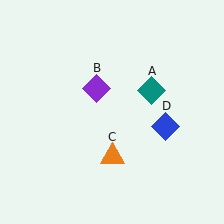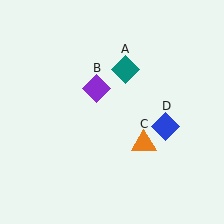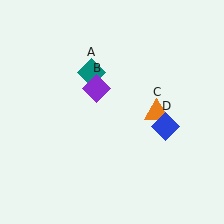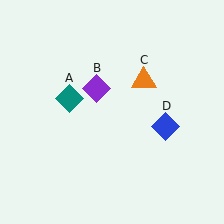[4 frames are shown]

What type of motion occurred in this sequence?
The teal diamond (object A), orange triangle (object C) rotated counterclockwise around the center of the scene.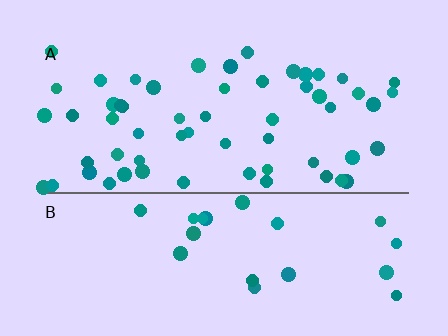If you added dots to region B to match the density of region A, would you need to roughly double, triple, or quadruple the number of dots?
Approximately double.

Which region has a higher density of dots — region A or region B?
A (the top).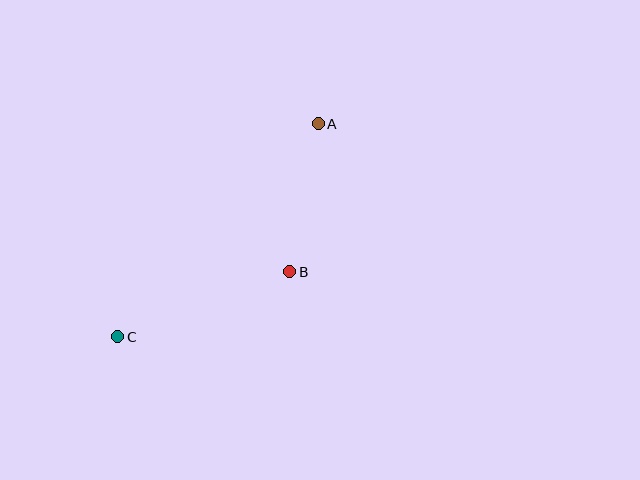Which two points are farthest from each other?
Points A and C are farthest from each other.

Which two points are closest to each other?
Points A and B are closest to each other.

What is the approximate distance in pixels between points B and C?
The distance between B and C is approximately 184 pixels.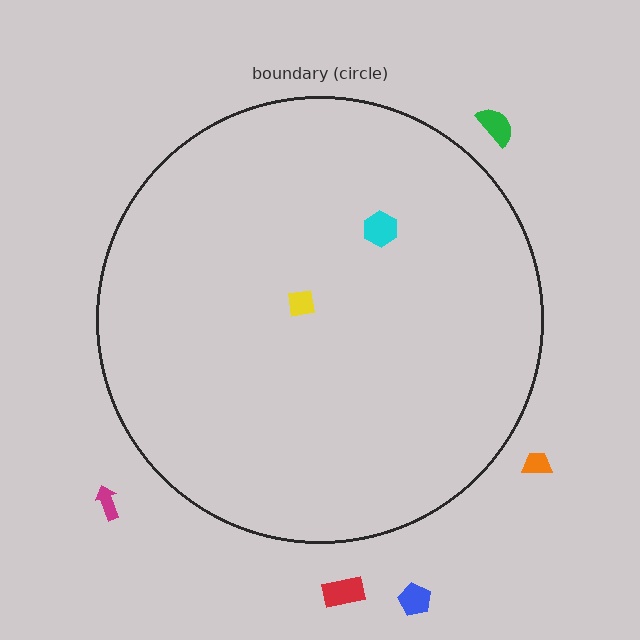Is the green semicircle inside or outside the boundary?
Outside.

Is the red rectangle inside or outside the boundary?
Outside.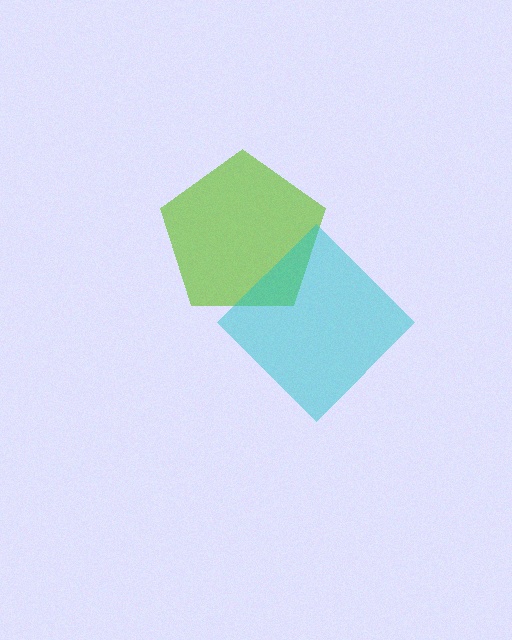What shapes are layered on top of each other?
The layered shapes are: a lime pentagon, a cyan diamond.